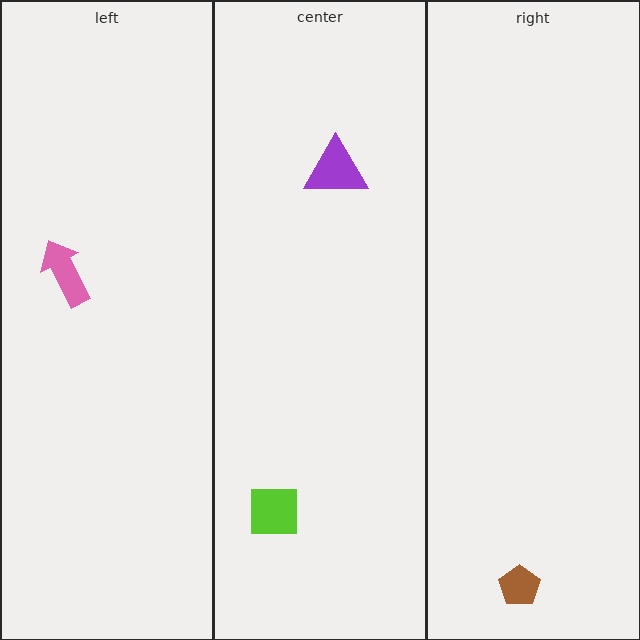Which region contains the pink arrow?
The left region.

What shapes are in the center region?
The purple triangle, the lime square.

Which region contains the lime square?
The center region.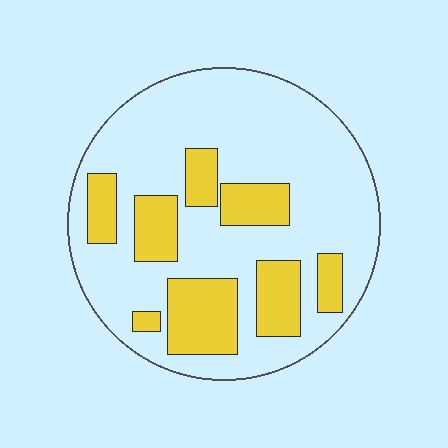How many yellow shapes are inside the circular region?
8.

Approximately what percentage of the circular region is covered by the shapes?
Approximately 25%.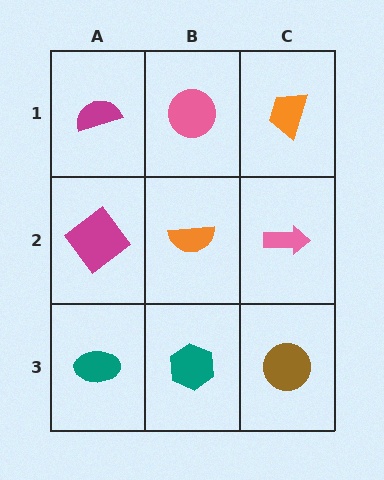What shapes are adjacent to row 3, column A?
A magenta diamond (row 2, column A), a teal hexagon (row 3, column B).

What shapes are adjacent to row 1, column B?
An orange semicircle (row 2, column B), a magenta semicircle (row 1, column A), an orange trapezoid (row 1, column C).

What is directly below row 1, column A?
A magenta diamond.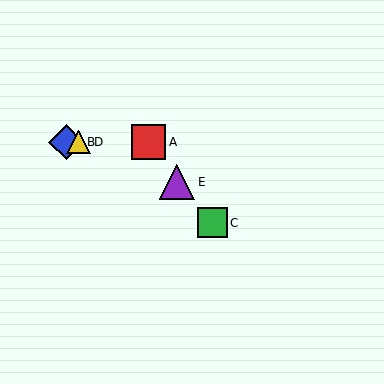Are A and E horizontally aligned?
No, A is at y≈142 and E is at y≈182.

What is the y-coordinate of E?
Object E is at y≈182.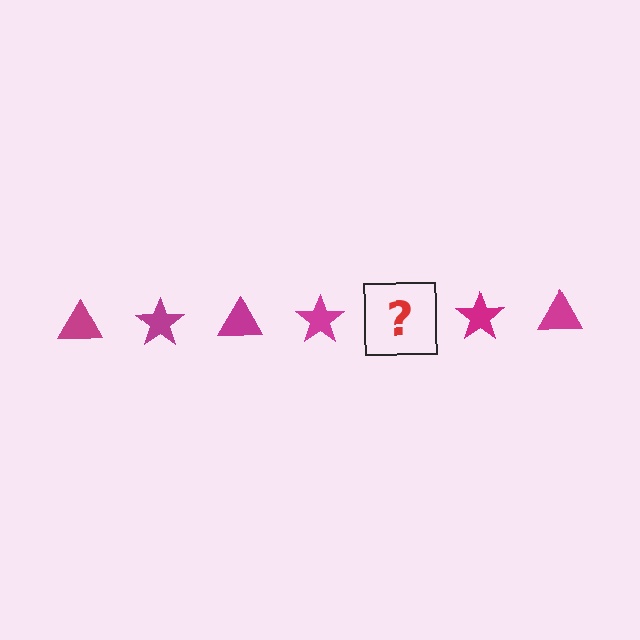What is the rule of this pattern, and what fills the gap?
The rule is that the pattern cycles through triangle, star shapes in magenta. The gap should be filled with a magenta triangle.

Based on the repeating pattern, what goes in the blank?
The blank should be a magenta triangle.